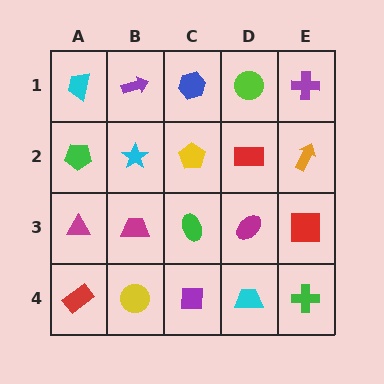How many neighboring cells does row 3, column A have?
3.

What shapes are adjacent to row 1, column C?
A yellow pentagon (row 2, column C), a purple arrow (row 1, column B), a lime circle (row 1, column D).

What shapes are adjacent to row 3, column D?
A red rectangle (row 2, column D), a cyan trapezoid (row 4, column D), a green ellipse (row 3, column C), a red square (row 3, column E).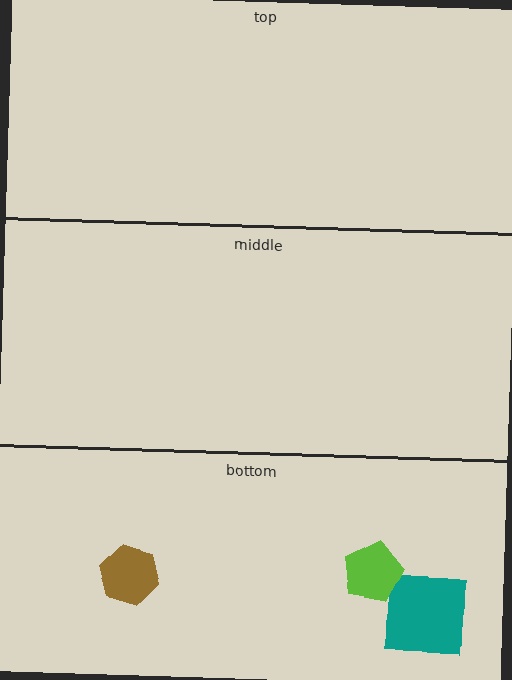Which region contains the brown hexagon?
The bottom region.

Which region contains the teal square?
The bottom region.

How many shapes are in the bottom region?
3.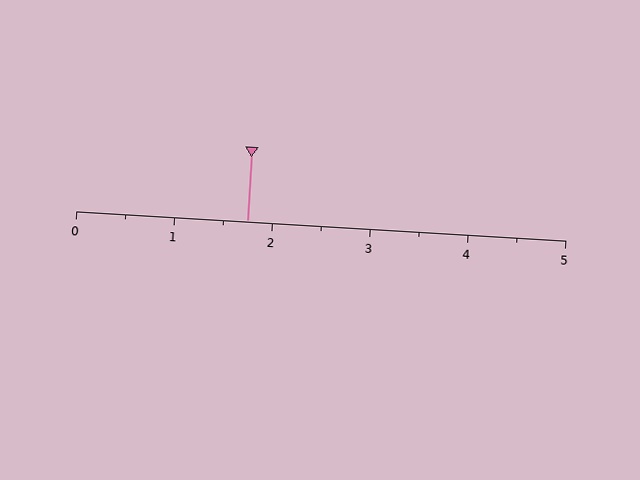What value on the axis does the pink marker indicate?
The marker indicates approximately 1.8.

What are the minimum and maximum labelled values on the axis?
The axis runs from 0 to 5.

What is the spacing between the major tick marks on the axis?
The major ticks are spaced 1 apart.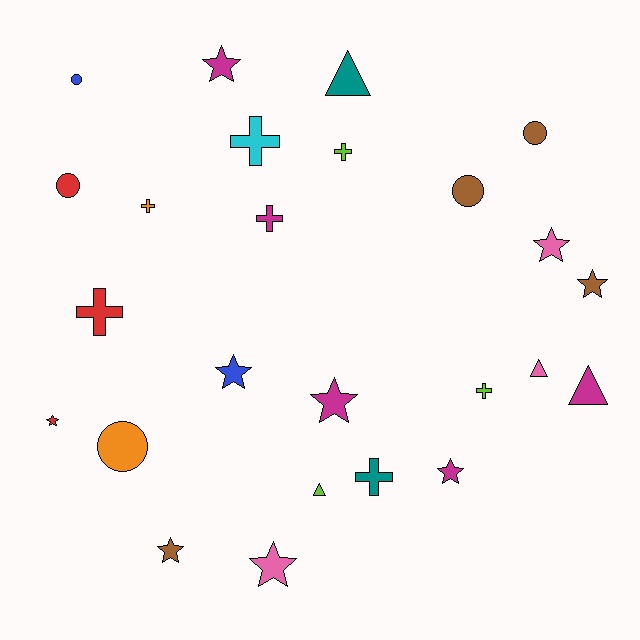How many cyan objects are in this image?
There is 1 cyan object.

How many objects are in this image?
There are 25 objects.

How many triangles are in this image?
There are 4 triangles.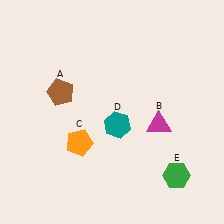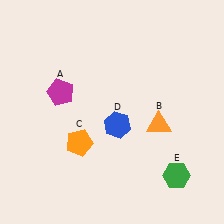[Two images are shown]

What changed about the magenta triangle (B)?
In Image 1, B is magenta. In Image 2, it changed to orange.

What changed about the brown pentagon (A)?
In Image 1, A is brown. In Image 2, it changed to magenta.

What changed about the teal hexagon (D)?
In Image 1, D is teal. In Image 2, it changed to blue.